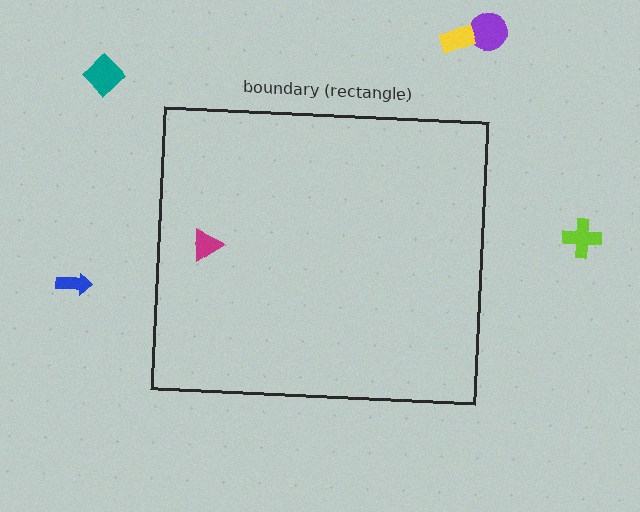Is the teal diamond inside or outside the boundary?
Outside.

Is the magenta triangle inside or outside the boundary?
Inside.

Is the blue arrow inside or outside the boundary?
Outside.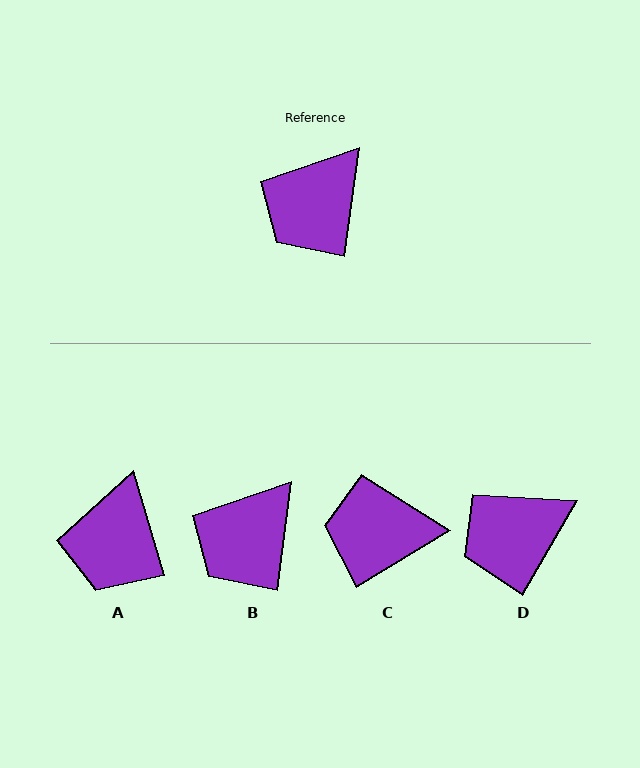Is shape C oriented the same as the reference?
No, it is off by about 51 degrees.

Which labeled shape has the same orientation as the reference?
B.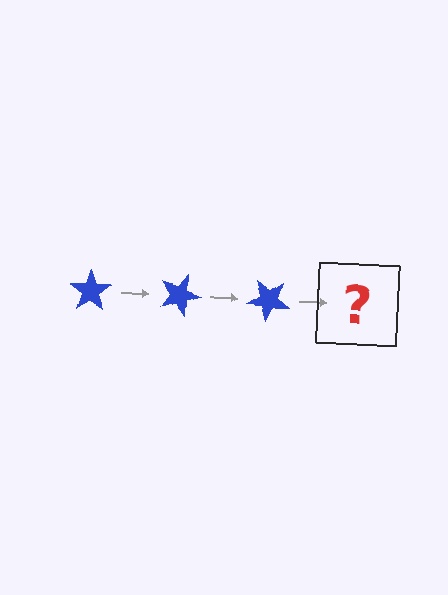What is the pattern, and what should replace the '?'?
The pattern is that the star rotates 20 degrees each step. The '?' should be a blue star rotated 60 degrees.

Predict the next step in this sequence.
The next step is a blue star rotated 60 degrees.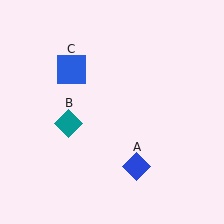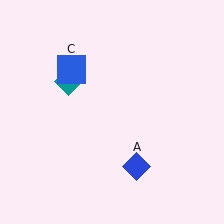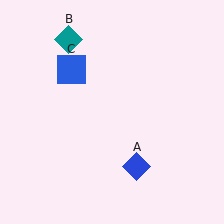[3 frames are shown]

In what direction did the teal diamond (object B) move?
The teal diamond (object B) moved up.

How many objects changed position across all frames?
1 object changed position: teal diamond (object B).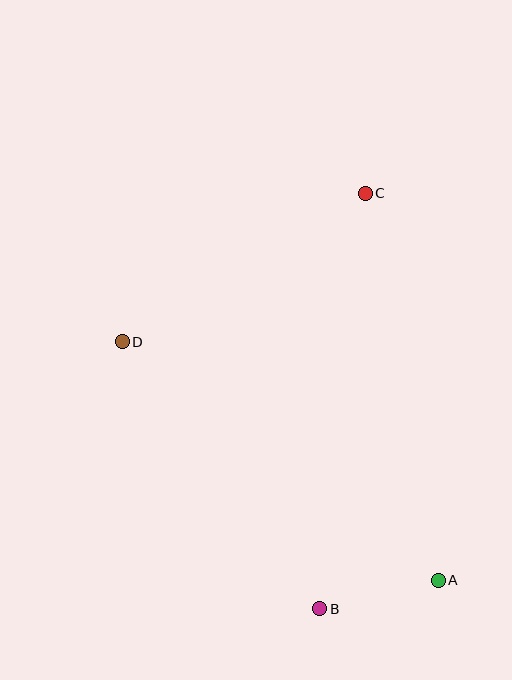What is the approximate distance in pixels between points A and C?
The distance between A and C is approximately 394 pixels.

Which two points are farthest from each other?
Points B and C are farthest from each other.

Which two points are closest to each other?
Points A and B are closest to each other.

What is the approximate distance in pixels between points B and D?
The distance between B and D is approximately 332 pixels.